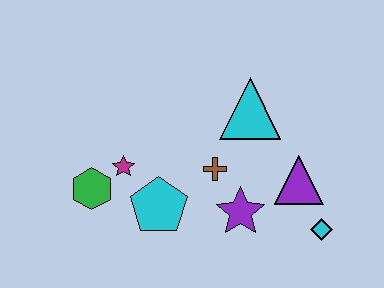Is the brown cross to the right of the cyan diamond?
No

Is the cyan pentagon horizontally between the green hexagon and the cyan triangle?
Yes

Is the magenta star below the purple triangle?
No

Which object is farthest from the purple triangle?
The green hexagon is farthest from the purple triangle.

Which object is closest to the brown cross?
The purple star is closest to the brown cross.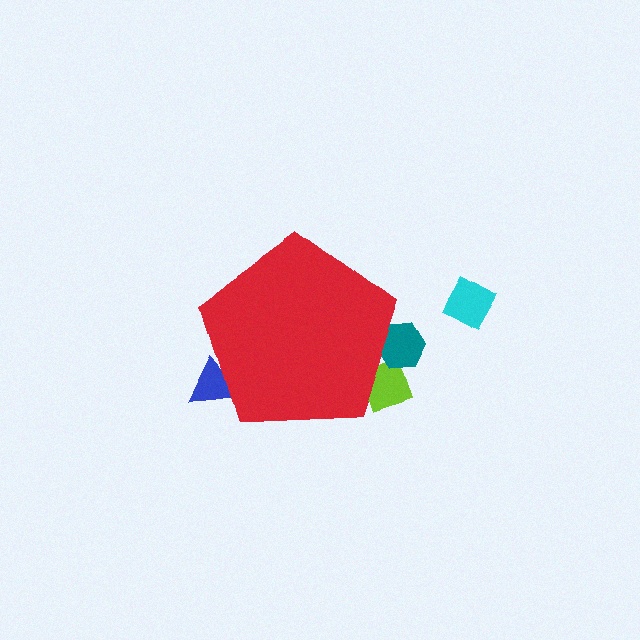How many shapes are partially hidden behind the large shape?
3 shapes are partially hidden.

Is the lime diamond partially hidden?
Yes, the lime diamond is partially hidden behind the red pentagon.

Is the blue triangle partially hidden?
Yes, the blue triangle is partially hidden behind the red pentagon.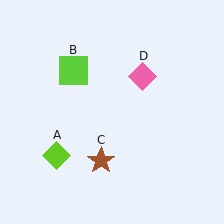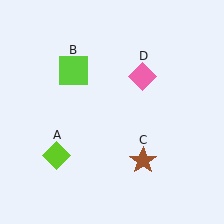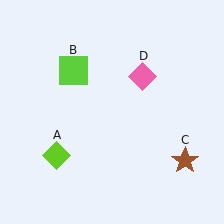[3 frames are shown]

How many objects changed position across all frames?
1 object changed position: brown star (object C).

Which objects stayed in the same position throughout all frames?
Lime diamond (object A) and lime square (object B) and pink diamond (object D) remained stationary.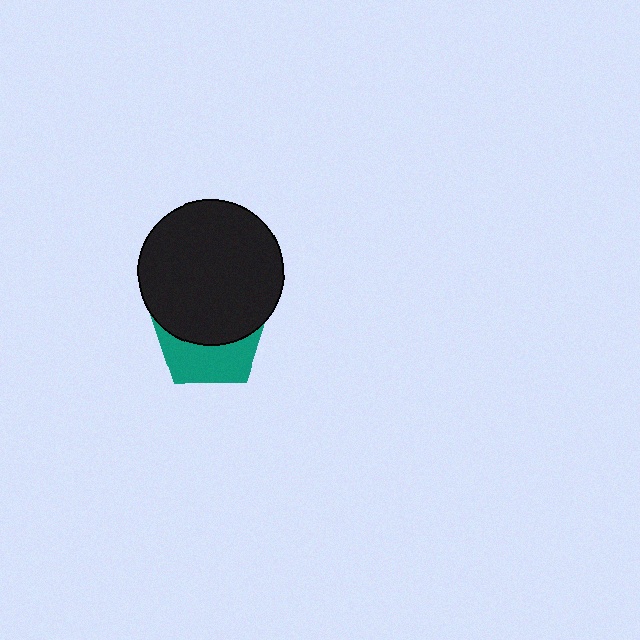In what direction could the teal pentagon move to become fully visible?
The teal pentagon could move down. That would shift it out from behind the black circle entirely.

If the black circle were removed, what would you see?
You would see the complete teal pentagon.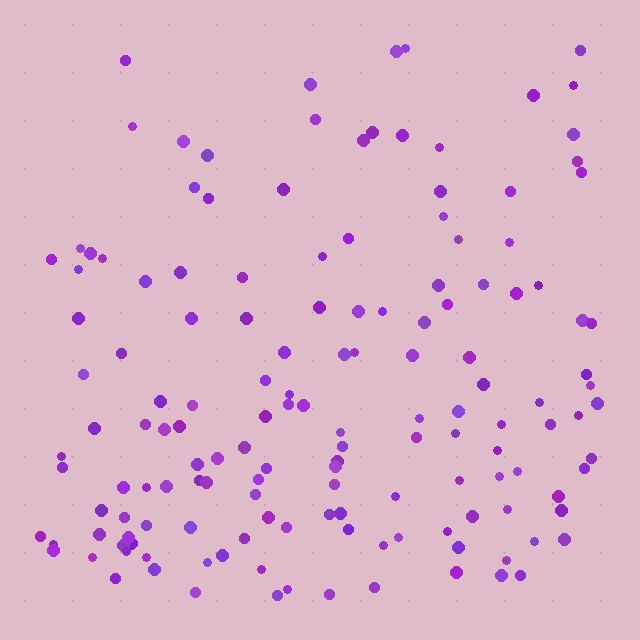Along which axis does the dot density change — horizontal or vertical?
Vertical.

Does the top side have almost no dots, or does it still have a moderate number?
Still a moderate number, just noticeably fewer than the bottom.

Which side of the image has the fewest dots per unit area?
The top.